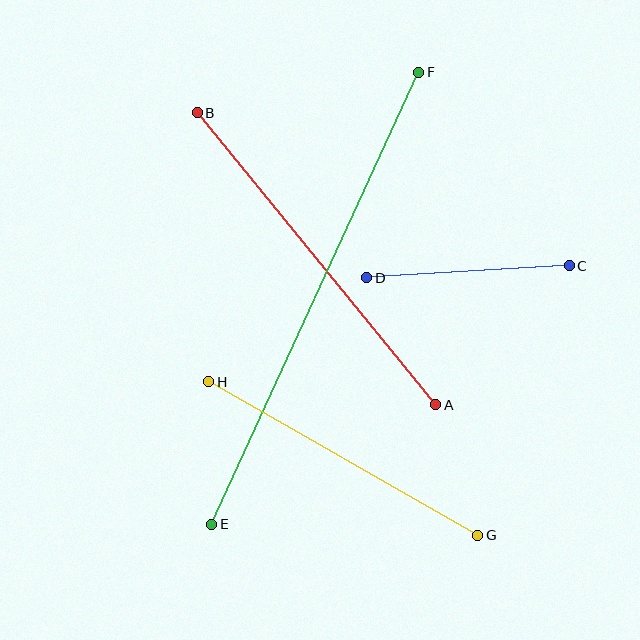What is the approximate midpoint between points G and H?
The midpoint is at approximately (343, 458) pixels.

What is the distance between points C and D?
The distance is approximately 203 pixels.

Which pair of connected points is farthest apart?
Points E and F are farthest apart.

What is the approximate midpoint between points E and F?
The midpoint is at approximately (315, 298) pixels.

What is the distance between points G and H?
The distance is approximately 309 pixels.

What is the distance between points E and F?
The distance is approximately 497 pixels.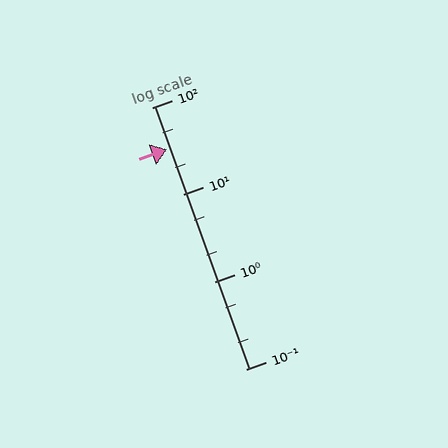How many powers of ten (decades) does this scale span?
The scale spans 3 decades, from 0.1 to 100.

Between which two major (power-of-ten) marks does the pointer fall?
The pointer is between 10 and 100.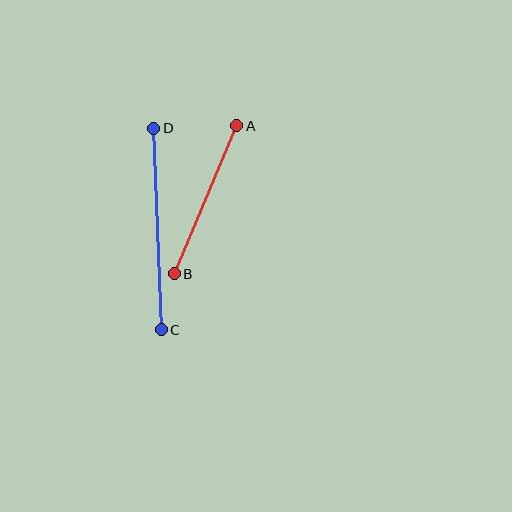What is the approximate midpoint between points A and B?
The midpoint is at approximately (205, 200) pixels.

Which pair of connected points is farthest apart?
Points C and D are farthest apart.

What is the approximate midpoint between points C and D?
The midpoint is at approximately (158, 229) pixels.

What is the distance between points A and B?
The distance is approximately 161 pixels.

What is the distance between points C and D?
The distance is approximately 202 pixels.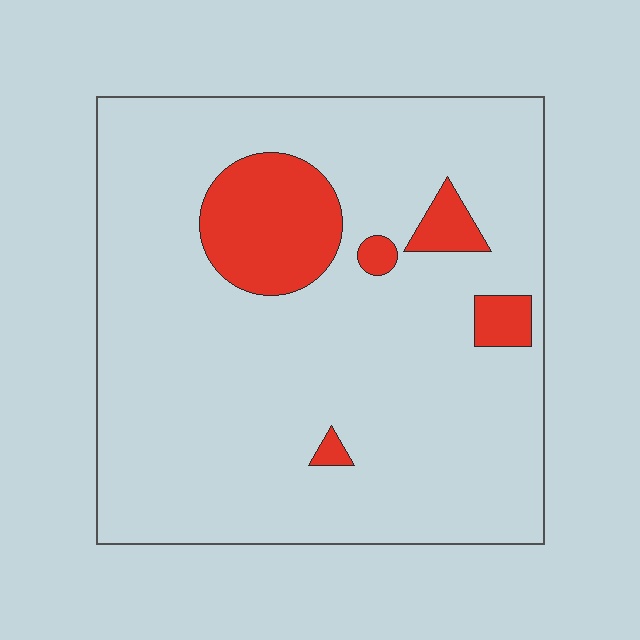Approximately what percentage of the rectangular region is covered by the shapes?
Approximately 10%.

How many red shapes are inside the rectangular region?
5.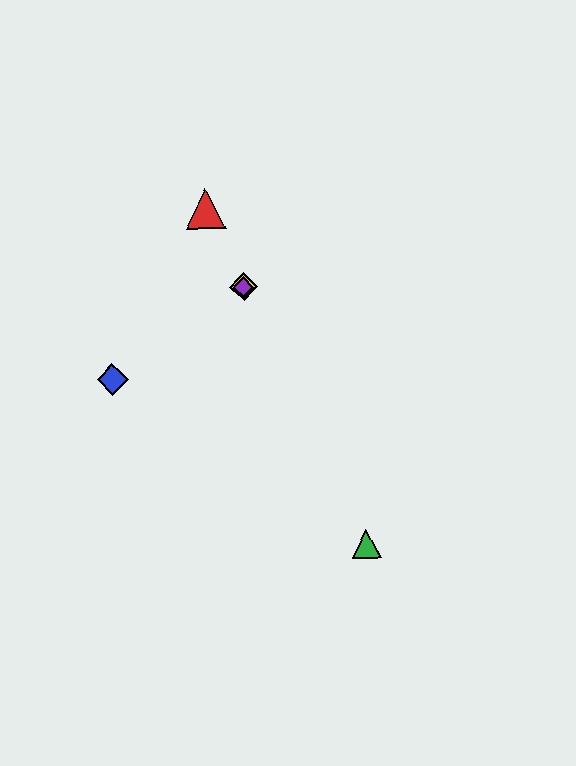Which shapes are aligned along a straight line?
The red triangle, the green triangle, the yellow diamond, the purple diamond are aligned along a straight line.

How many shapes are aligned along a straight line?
4 shapes (the red triangle, the green triangle, the yellow diamond, the purple diamond) are aligned along a straight line.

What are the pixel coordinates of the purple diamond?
The purple diamond is at (243, 287).